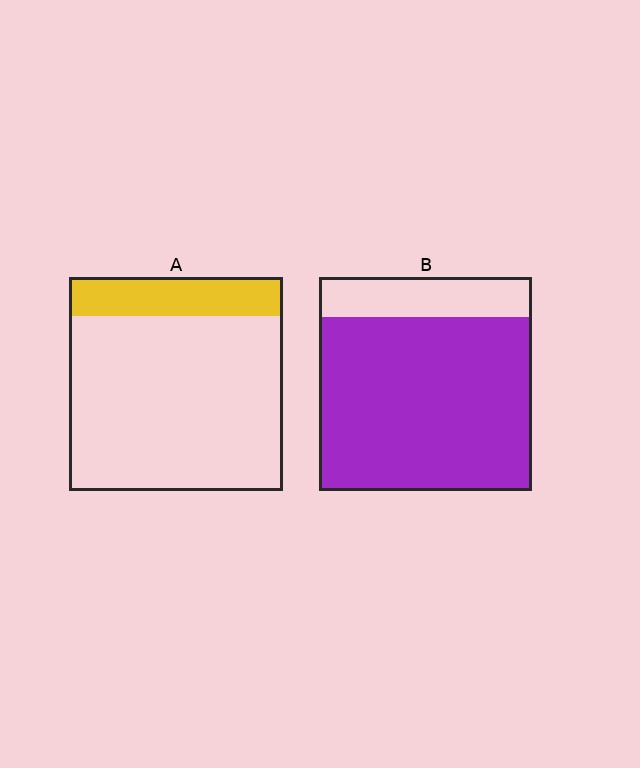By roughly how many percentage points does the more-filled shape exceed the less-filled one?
By roughly 65 percentage points (B over A).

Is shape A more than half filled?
No.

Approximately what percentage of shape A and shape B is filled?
A is approximately 20% and B is approximately 80%.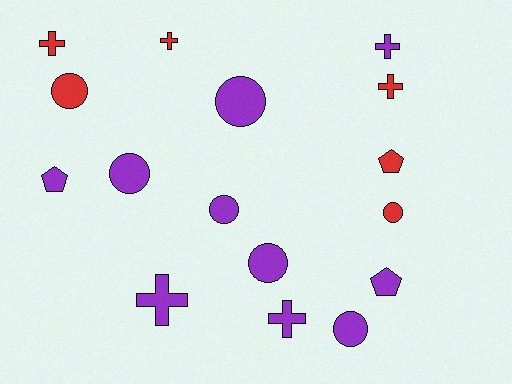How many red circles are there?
There are 2 red circles.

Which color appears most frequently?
Purple, with 10 objects.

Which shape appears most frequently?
Circle, with 7 objects.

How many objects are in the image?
There are 16 objects.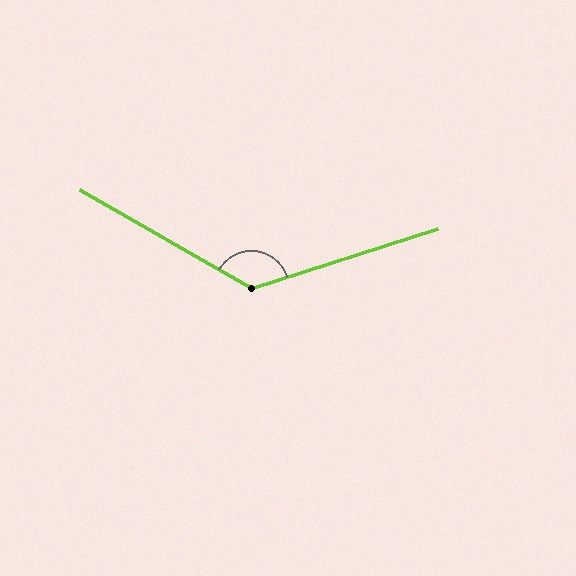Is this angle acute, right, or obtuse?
It is obtuse.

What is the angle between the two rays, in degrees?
Approximately 132 degrees.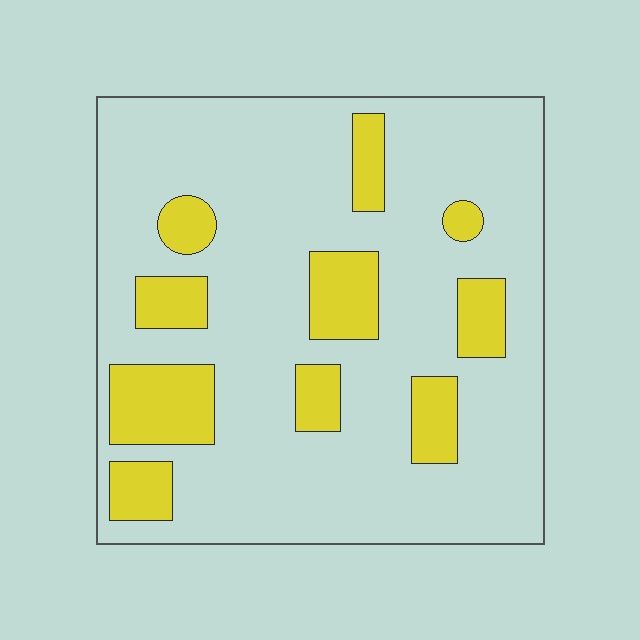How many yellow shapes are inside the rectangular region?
10.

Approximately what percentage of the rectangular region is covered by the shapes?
Approximately 20%.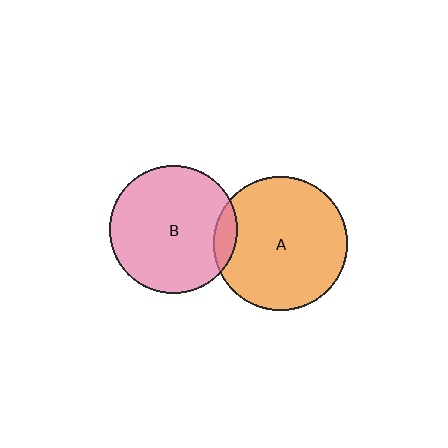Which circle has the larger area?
Circle A (orange).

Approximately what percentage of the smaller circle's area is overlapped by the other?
Approximately 10%.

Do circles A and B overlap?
Yes.